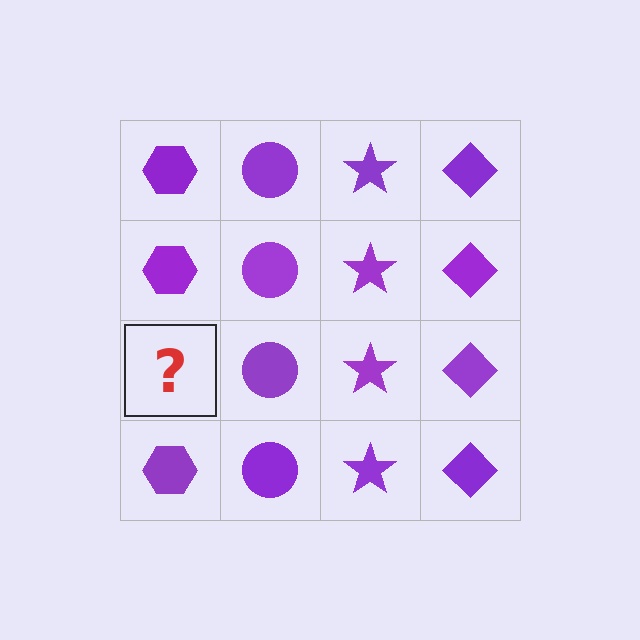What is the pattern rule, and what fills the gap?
The rule is that each column has a consistent shape. The gap should be filled with a purple hexagon.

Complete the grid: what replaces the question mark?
The question mark should be replaced with a purple hexagon.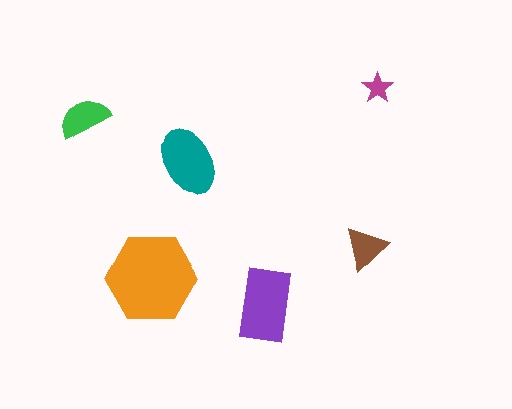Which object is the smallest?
The magenta star.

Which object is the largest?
The orange hexagon.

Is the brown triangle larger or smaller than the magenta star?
Larger.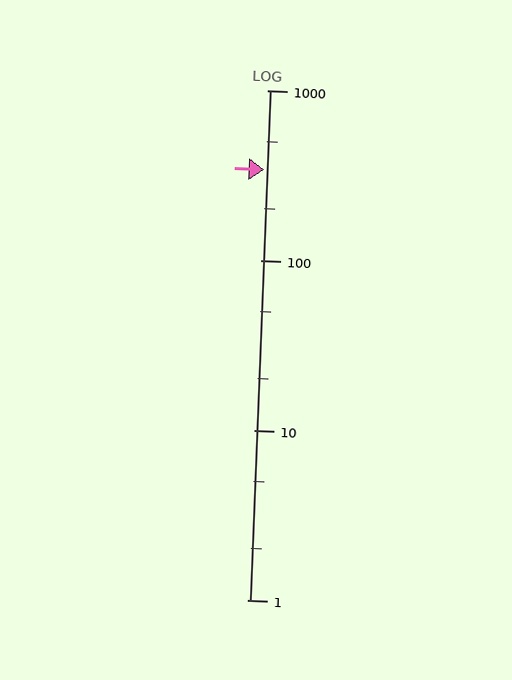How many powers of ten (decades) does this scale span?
The scale spans 3 decades, from 1 to 1000.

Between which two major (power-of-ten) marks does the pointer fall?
The pointer is between 100 and 1000.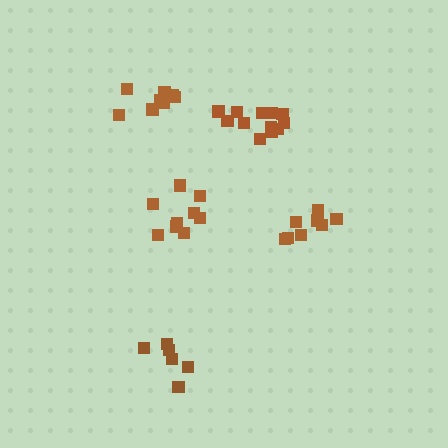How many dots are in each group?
Group 1: 12 dots, Group 2: 8 dots, Group 3: 8 dots, Group 4: 6 dots, Group 5: 9 dots (43 total).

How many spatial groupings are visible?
There are 5 spatial groupings.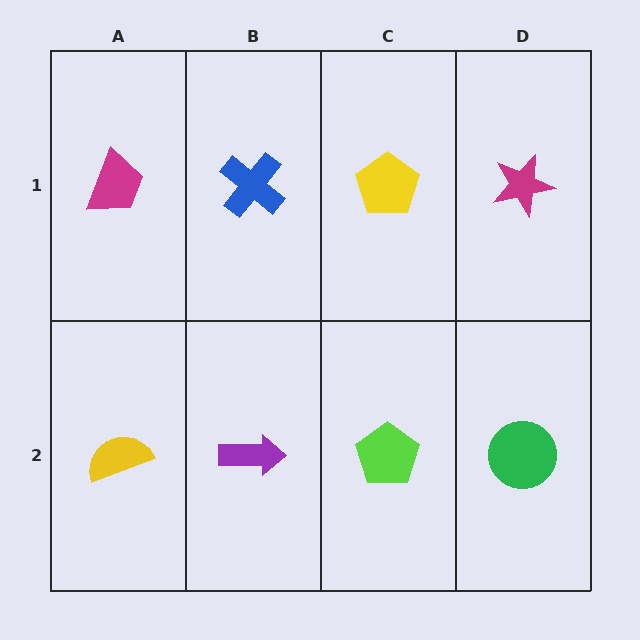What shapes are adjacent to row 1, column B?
A purple arrow (row 2, column B), a magenta trapezoid (row 1, column A), a yellow pentagon (row 1, column C).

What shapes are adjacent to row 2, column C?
A yellow pentagon (row 1, column C), a purple arrow (row 2, column B), a green circle (row 2, column D).